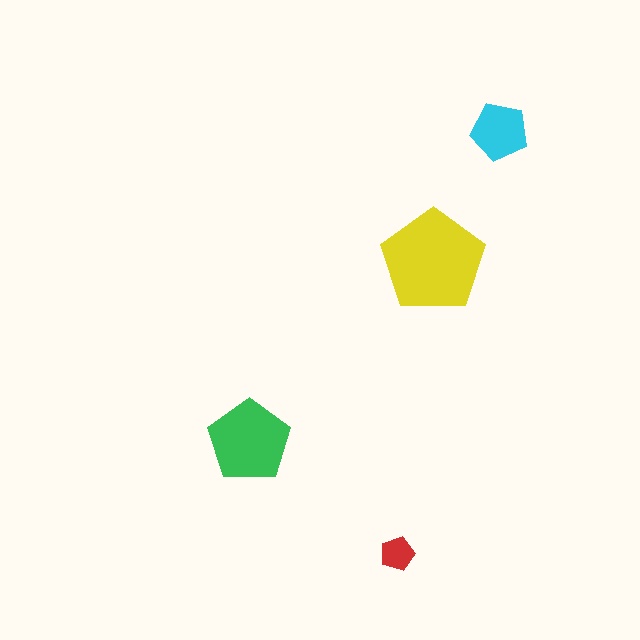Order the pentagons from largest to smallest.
the yellow one, the green one, the cyan one, the red one.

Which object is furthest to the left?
The green pentagon is leftmost.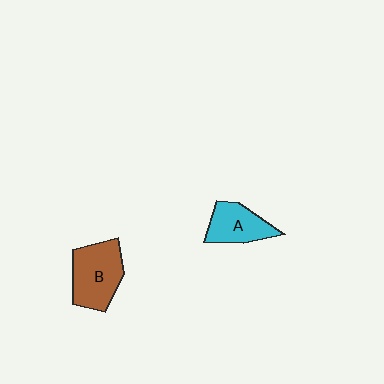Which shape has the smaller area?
Shape A (cyan).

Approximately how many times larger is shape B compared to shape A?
Approximately 1.4 times.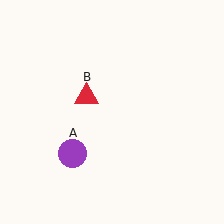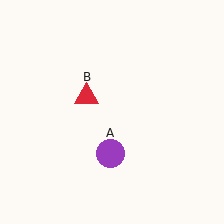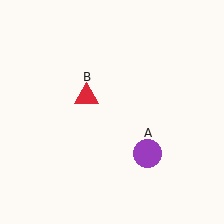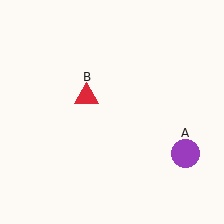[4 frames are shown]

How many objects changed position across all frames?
1 object changed position: purple circle (object A).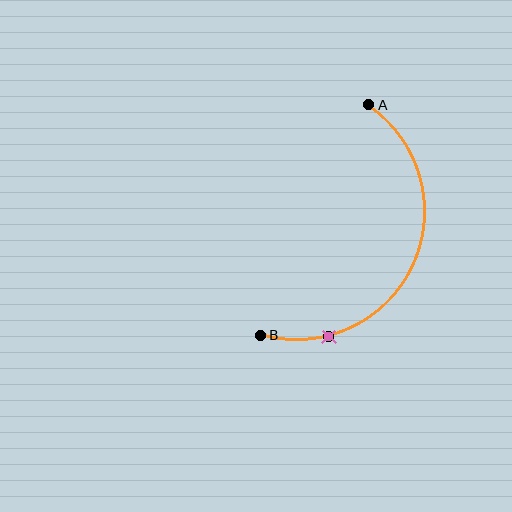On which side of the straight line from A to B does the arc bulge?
The arc bulges to the right of the straight line connecting A and B.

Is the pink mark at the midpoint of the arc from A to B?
No. The pink mark lies on the arc but is closer to endpoint B. The arc midpoint would be at the point on the curve equidistant along the arc from both A and B.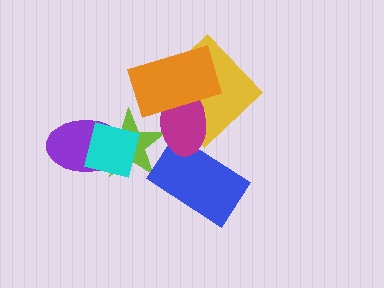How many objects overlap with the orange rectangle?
2 objects overlap with the orange rectangle.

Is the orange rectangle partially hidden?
No, no other shape covers it.